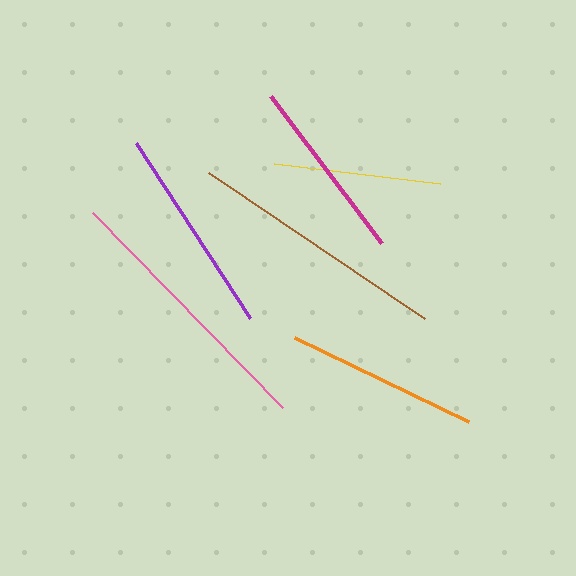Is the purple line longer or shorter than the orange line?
The purple line is longer than the orange line.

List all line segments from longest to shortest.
From longest to shortest: pink, brown, purple, orange, magenta, yellow.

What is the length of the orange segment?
The orange segment is approximately 193 pixels long.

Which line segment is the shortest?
The yellow line is the shortest at approximately 167 pixels.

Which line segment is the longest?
The pink line is the longest at approximately 272 pixels.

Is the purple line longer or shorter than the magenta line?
The purple line is longer than the magenta line.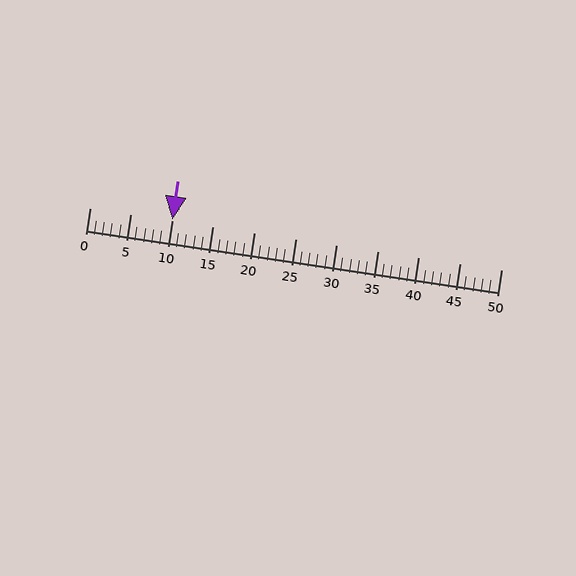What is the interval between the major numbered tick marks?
The major tick marks are spaced 5 units apart.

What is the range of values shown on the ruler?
The ruler shows values from 0 to 50.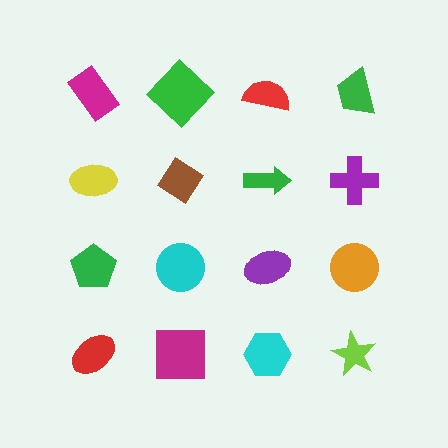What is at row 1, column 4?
A green trapezoid.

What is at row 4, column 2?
A magenta square.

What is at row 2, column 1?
A yellow ellipse.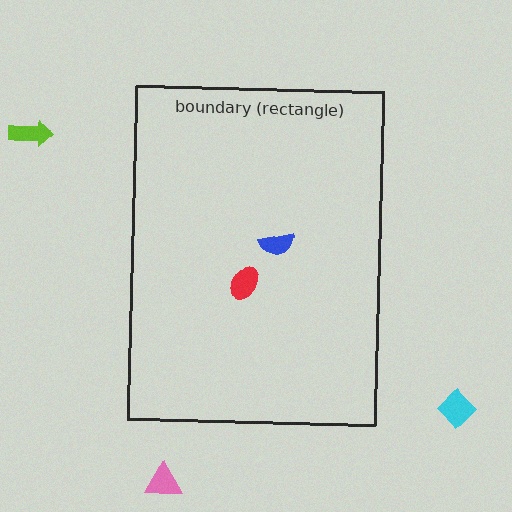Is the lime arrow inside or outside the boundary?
Outside.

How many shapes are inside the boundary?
2 inside, 3 outside.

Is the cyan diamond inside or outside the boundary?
Outside.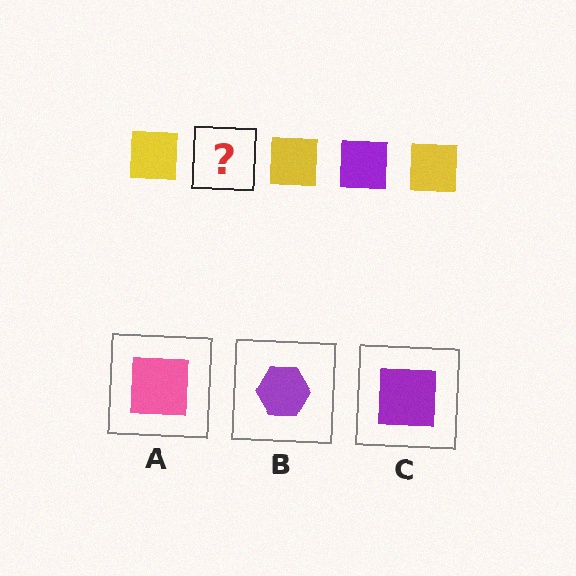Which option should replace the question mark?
Option C.